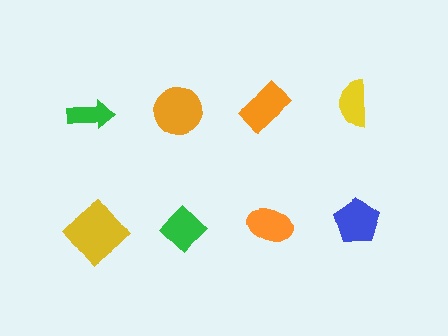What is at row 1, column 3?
An orange rectangle.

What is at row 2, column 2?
A green diamond.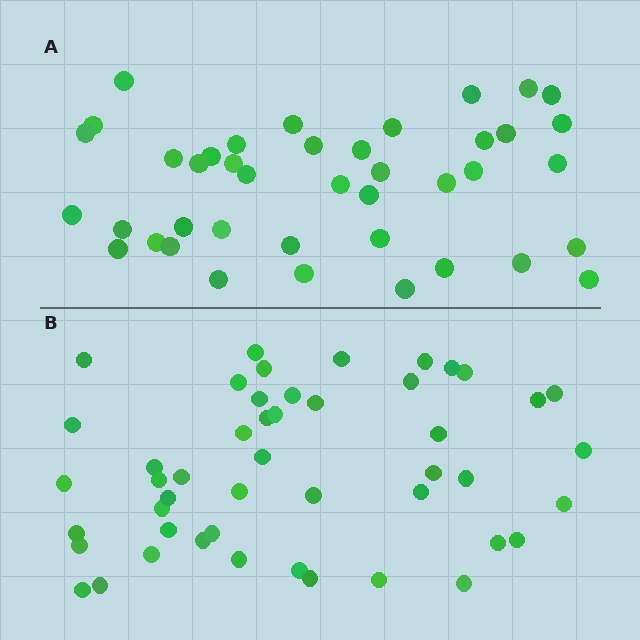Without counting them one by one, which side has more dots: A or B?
Region B (the bottom region) has more dots.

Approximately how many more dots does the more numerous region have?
Region B has roughly 8 or so more dots than region A.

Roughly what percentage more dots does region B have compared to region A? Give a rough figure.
About 15% more.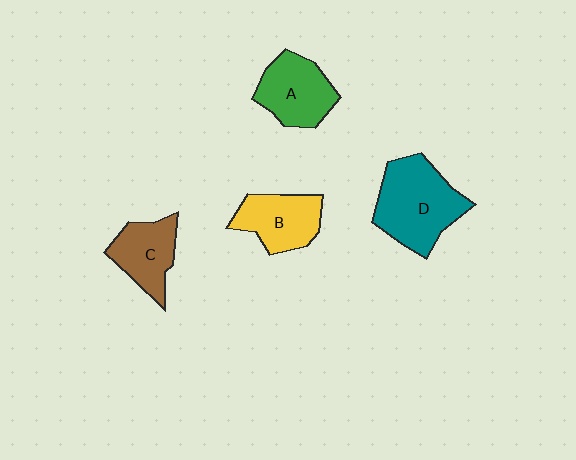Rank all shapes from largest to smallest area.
From largest to smallest: D (teal), A (green), B (yellow), C (brown).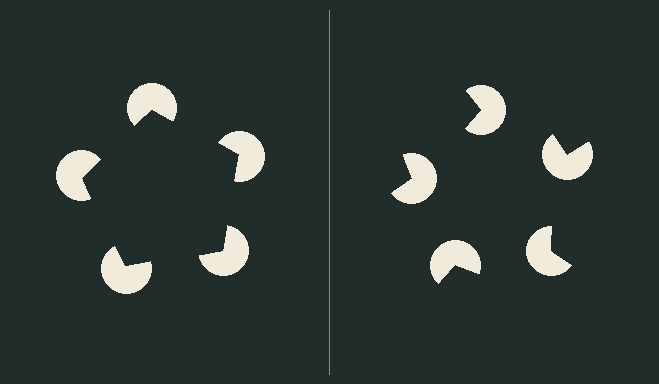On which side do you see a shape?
An illusory pentagon appears on the left side. On the right side the wedge cuts are rotated, so no coherent shape forms.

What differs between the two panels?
The pac-man discs are positioned identically on both sides; only the wedge orientations differ. On the left they align to a pentagon; on the right they are misaligned.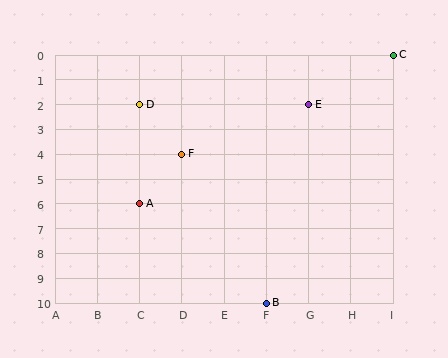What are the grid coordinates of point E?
Point E is at grid coordinates (G, 2).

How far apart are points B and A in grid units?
Points B and A are 3 columns and 4 rows apart (about 5.0 grid units diagonally).